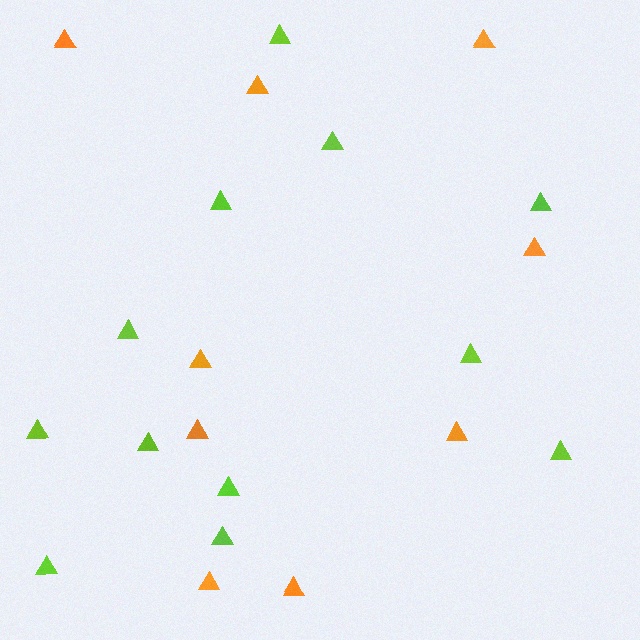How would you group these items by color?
There are 2 groups: one group of lime triangles (12) and one group of orange triangles (9).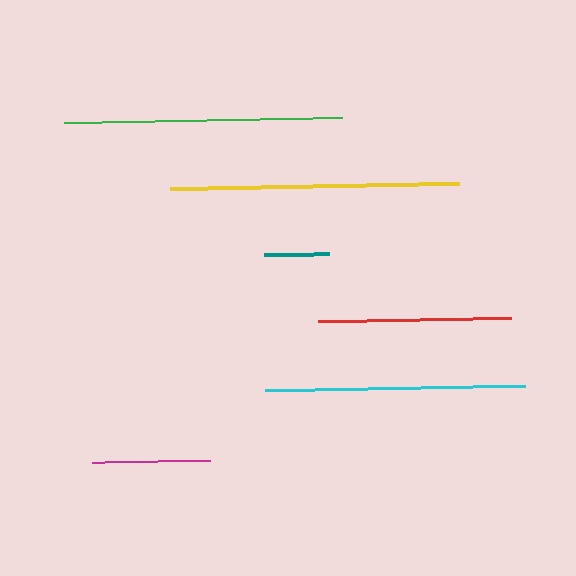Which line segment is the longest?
The yellow line is the longest at approximately 289 pixels.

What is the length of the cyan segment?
The cyan segment is approximately 261 pixels long.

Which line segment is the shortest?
The teal line is the shortest at approximately 65 pixels.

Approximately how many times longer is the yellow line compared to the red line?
The yellow line is approximately 1.5 times the length of the red line.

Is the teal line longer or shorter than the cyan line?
The cyan line is longer than the teal line.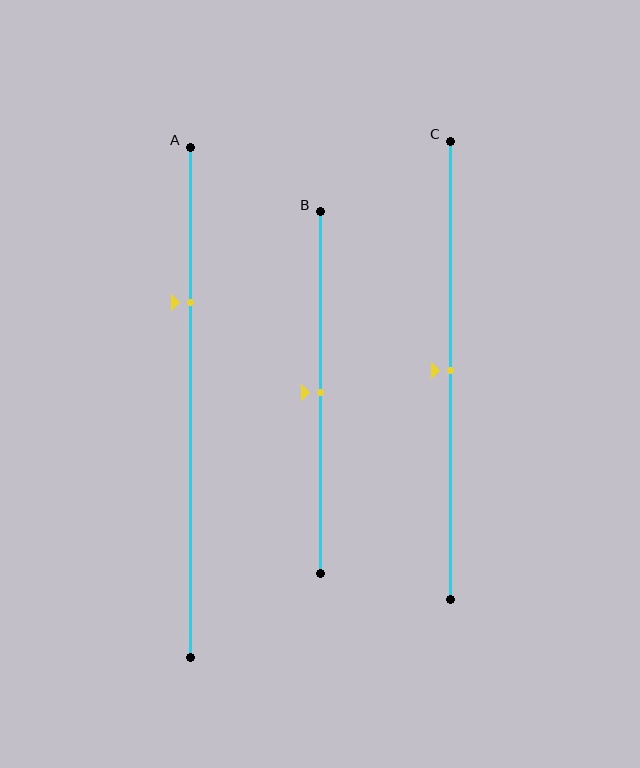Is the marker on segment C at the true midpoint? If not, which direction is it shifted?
Yes, the marker on segment C is at the true midpoint.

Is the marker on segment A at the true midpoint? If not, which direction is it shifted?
No, the marker on segment A is shifted upward by about 20% of the segment length.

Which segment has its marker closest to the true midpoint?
Segment B has its marker closest to the true midpoint.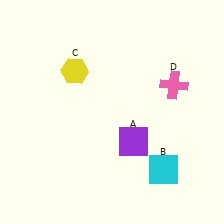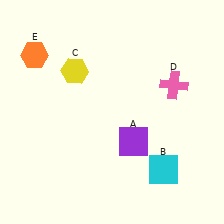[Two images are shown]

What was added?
An orange hexagon (E) was added in Image 2.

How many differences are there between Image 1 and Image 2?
There is 1 difference between the two images.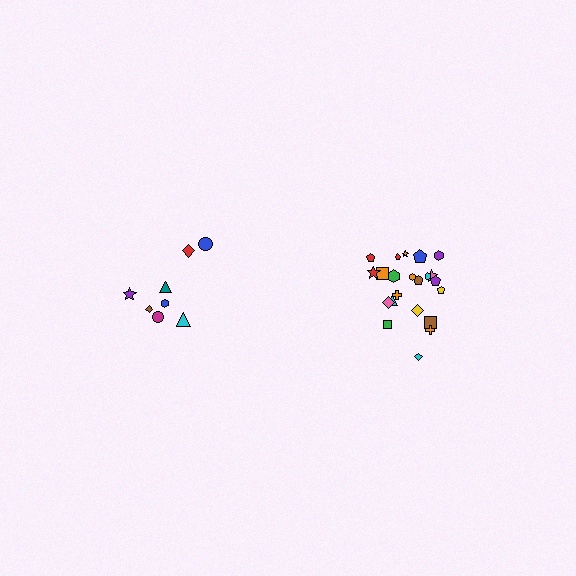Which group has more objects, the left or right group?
The right group.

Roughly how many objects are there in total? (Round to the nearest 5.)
Roughly 30 objects in total.